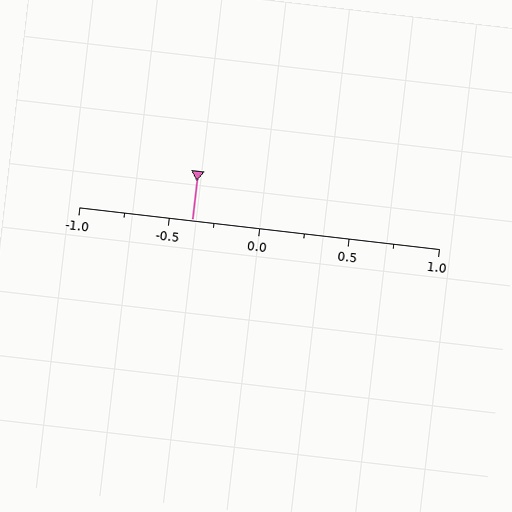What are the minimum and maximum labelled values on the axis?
The axis runs from -1.0 to 1.0.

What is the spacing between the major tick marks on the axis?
The major ticks are spaced 0.5 apart.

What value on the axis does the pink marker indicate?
The marker indicates approximately -0.38.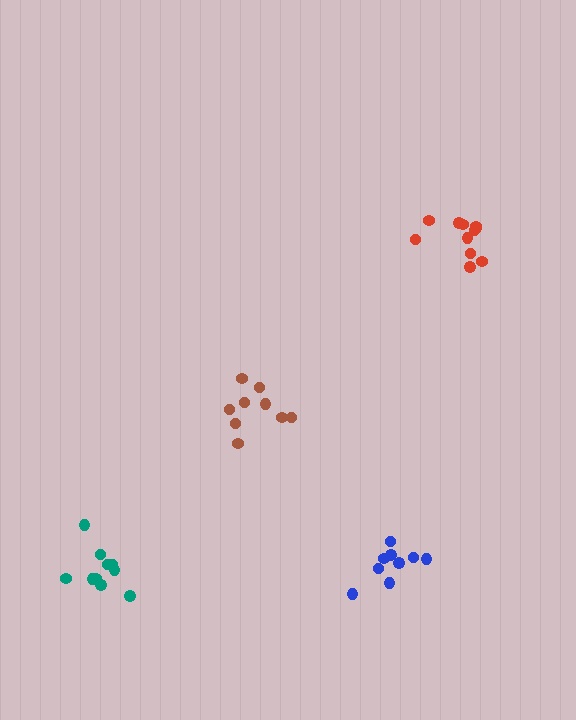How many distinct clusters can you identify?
There are 4 distinct clusters.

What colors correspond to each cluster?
The clusters are colored: blue, red, brown, teal.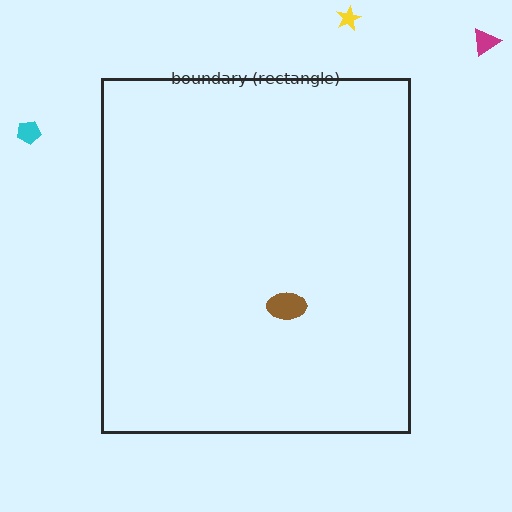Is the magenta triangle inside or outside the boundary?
Outside.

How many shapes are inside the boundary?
1 inside, 3 outside.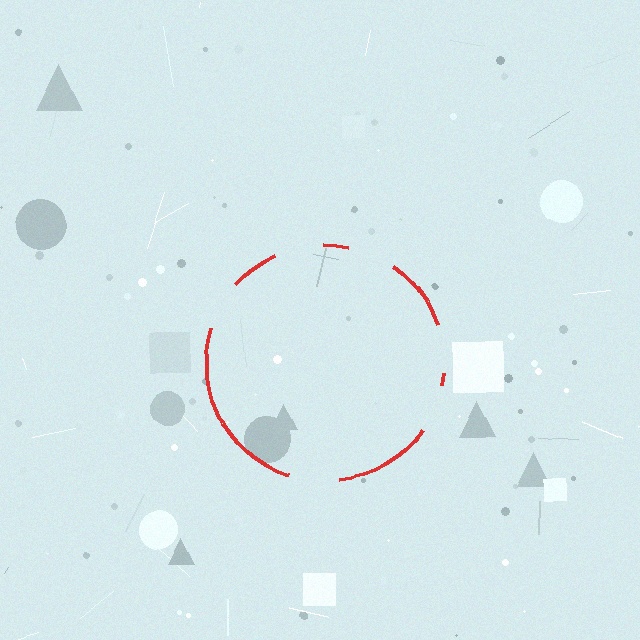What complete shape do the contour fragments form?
The contour fragments form a circle.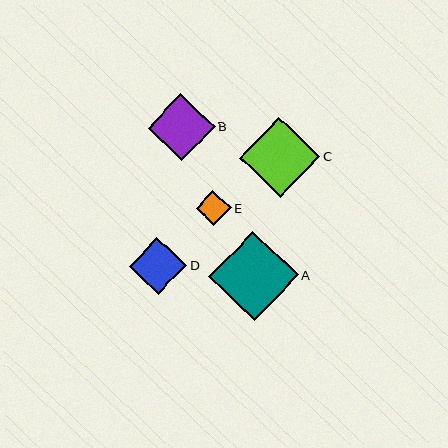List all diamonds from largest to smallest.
From largest to smallest: A, C, B, D, E.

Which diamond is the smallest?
Diamond E is the smallest with a size of approximately 35 pixels.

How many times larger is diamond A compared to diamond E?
Diamond A is approximately 2.5 times the size of diamond E.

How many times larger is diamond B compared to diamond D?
Diamond B is approximately 1.2 times the size of diamond D.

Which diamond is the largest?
Diamond A is the largest with a size of approximately 89 pixels.